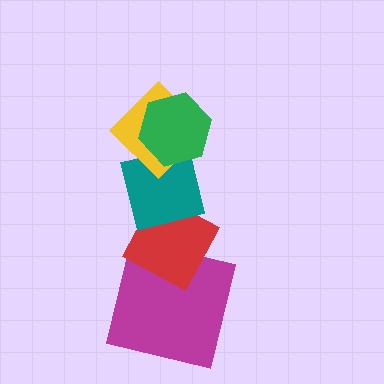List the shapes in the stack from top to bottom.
From top to bottom: the green hexagon, the yellow diamond, the teal square, the red diamond, the magenta square.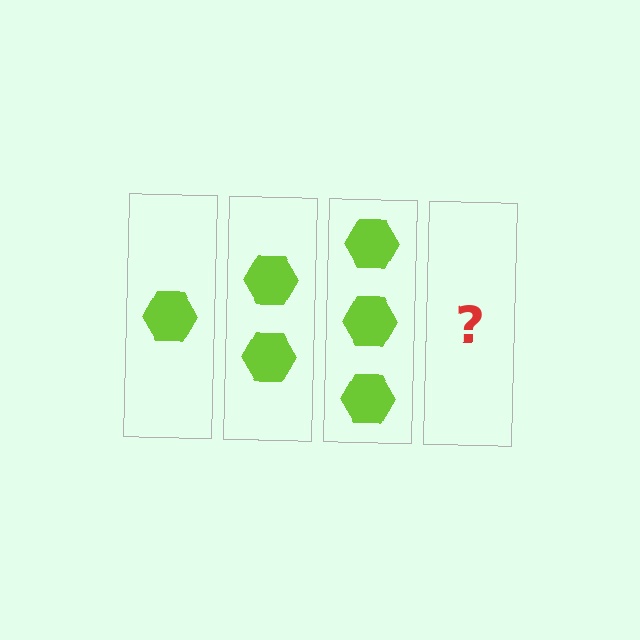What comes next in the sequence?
The next element should be 4 hexagons.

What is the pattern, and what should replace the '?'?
The pattern is that each step adds one more hexagon. The '?' should be 4 hexagons.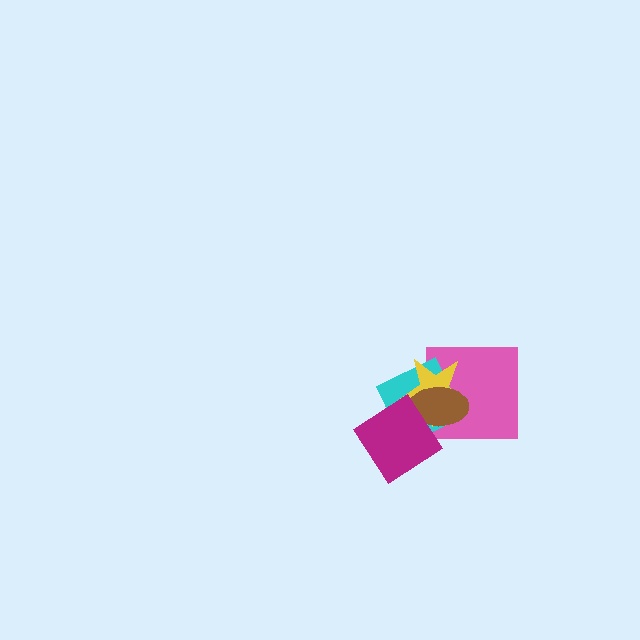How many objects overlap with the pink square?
3 objects overlap with the pink square.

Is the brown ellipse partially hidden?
Yes, it is partially covered by another shape.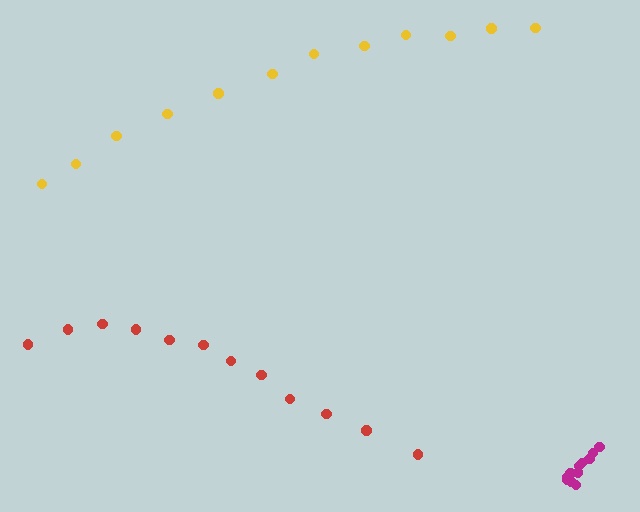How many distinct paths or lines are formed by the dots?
There are 3 distinct paths.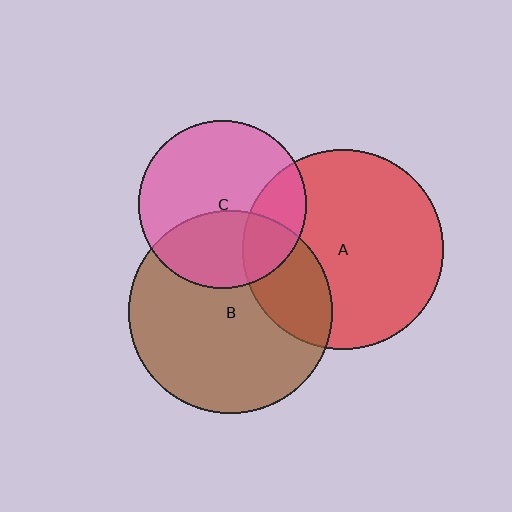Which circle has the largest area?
Circle B (brown).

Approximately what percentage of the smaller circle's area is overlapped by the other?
Approximately 35%.